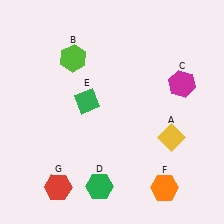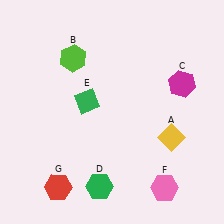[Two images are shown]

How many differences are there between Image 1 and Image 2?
There is 1 difference between the two images.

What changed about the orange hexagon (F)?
In Image 1, F is orange. In Image 2, it changed to pink.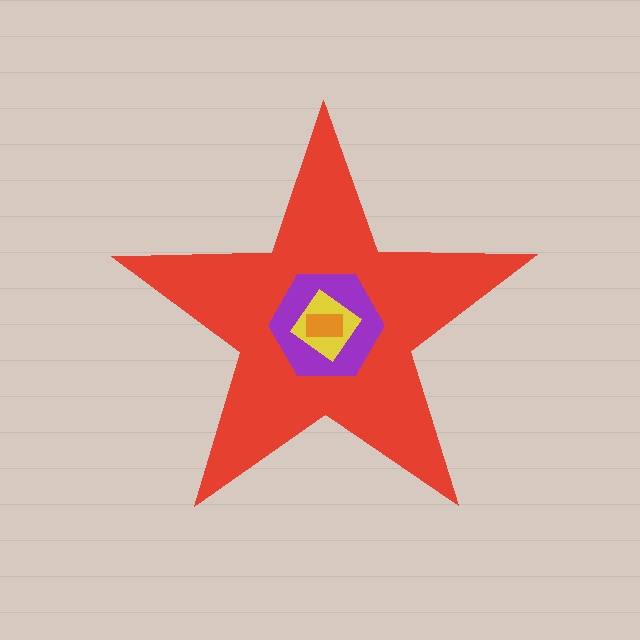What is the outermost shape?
The red star.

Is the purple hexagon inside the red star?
Yes.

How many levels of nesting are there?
4.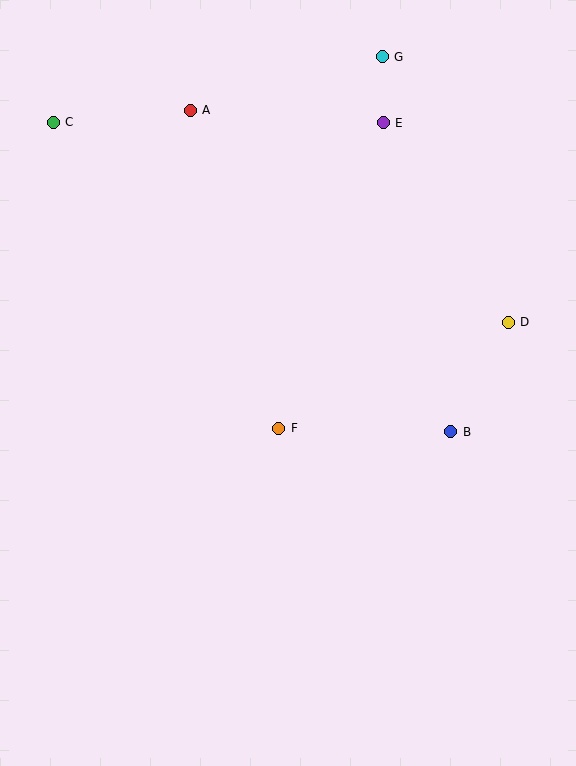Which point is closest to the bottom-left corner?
Point F is closest to the bottom-left corner.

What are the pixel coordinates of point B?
Point B is at (451, 432).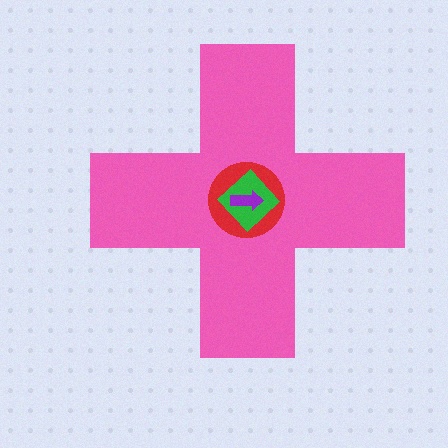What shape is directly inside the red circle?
The green diamond.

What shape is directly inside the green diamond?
The purple arrow.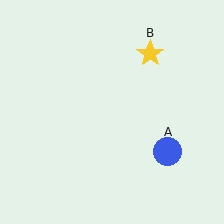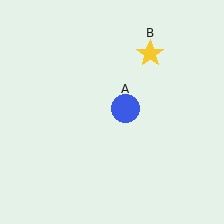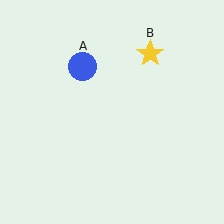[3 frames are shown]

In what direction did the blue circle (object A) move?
The blue circle (object A) moved up and to the left.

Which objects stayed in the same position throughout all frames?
Yellow star (object B) remained stationary.